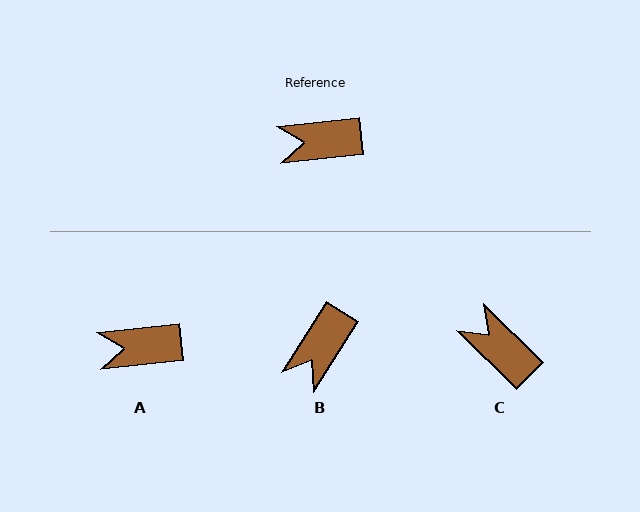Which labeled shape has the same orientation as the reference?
A.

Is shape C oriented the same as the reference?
No, it is off by about 51 degrees.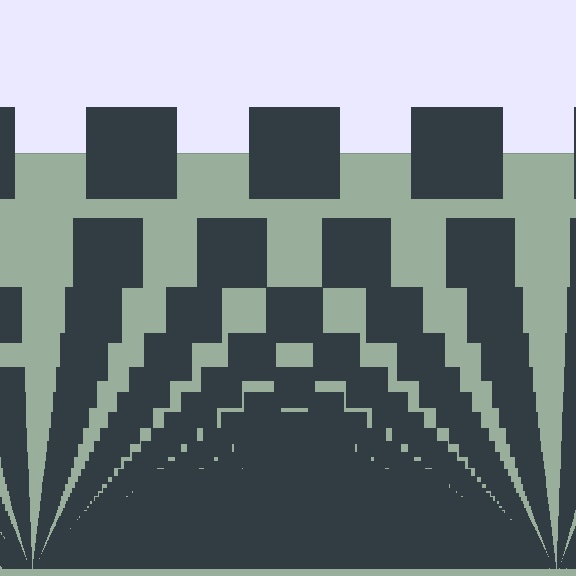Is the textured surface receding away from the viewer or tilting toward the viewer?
The surface appears to tilt toward the viewer. Texture elements get larger and sparser toward the top.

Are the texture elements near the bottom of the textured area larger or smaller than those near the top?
Smaller. The gradient is inverted — elements near the bottom are smaller and denser.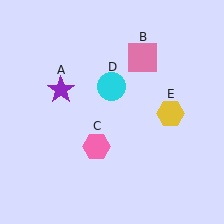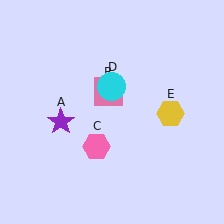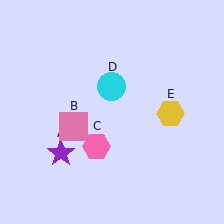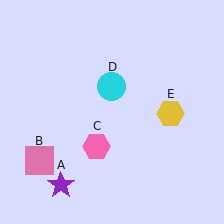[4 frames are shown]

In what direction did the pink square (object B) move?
The pink square (object B) moved down and to the left.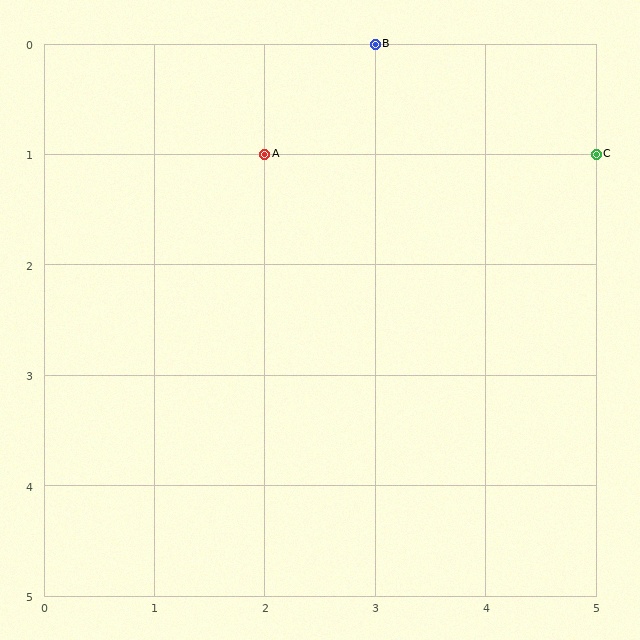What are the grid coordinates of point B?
Point B is at grid coordinates (3, 0).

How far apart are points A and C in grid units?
Points A and C are 3 columns apart.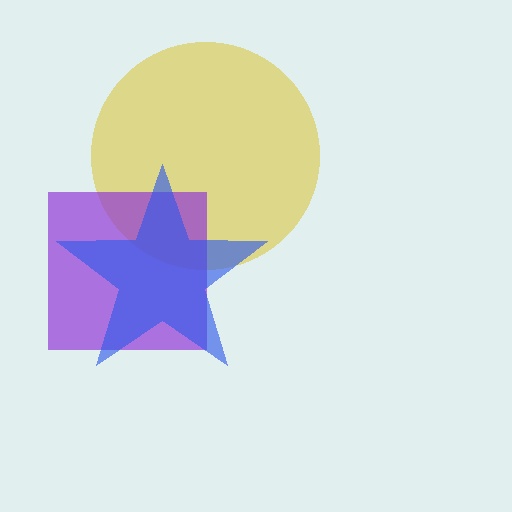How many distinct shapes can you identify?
There are 3 distinct shapes: a yellow circle, a purple square, a blue star.